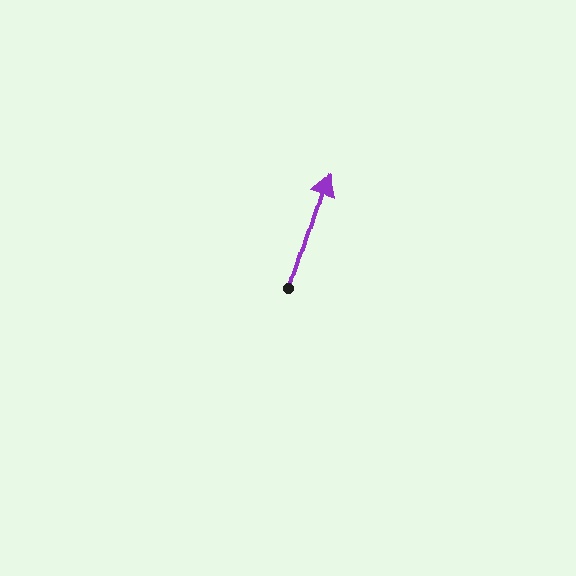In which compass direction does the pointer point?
North.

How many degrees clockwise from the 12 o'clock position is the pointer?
Approximately 18 degrees.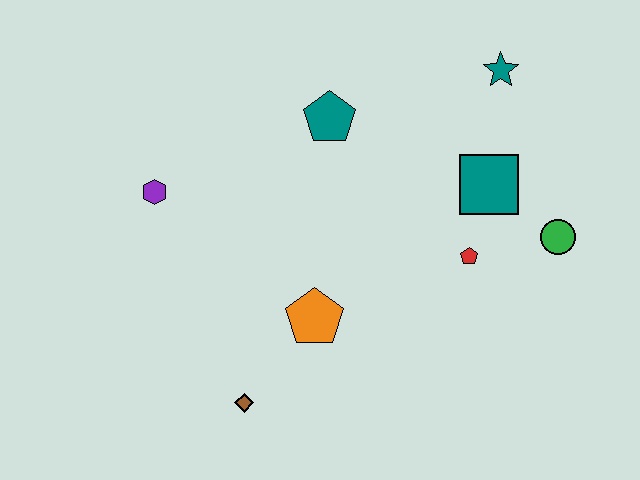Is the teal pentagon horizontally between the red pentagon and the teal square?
No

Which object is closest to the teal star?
The teal square is closest to the teal star.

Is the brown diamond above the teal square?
No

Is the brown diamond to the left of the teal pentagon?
Yes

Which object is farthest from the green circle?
The purple hexagon is farthest from the green circle.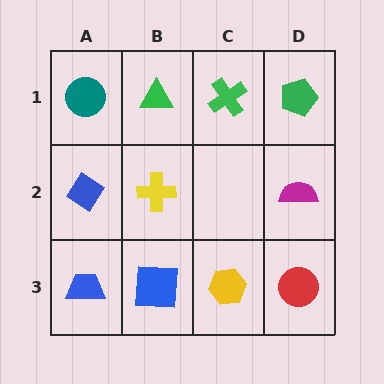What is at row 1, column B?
A green triangle.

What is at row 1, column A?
A teal circle.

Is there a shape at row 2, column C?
No, that cell is empty.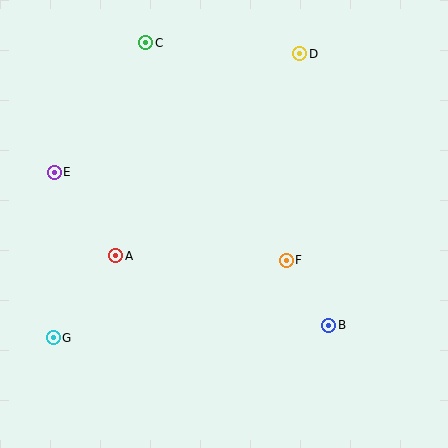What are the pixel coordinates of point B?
Point B is at (329, 325).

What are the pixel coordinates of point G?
Point G is at (53, 338).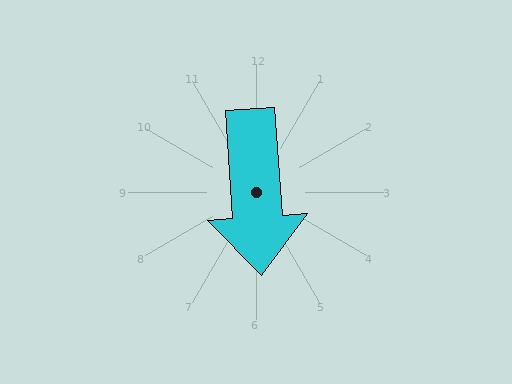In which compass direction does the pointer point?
South.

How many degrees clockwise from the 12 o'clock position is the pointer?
Approximately 176 degrees.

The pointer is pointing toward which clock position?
Roughly 6 o'clock.